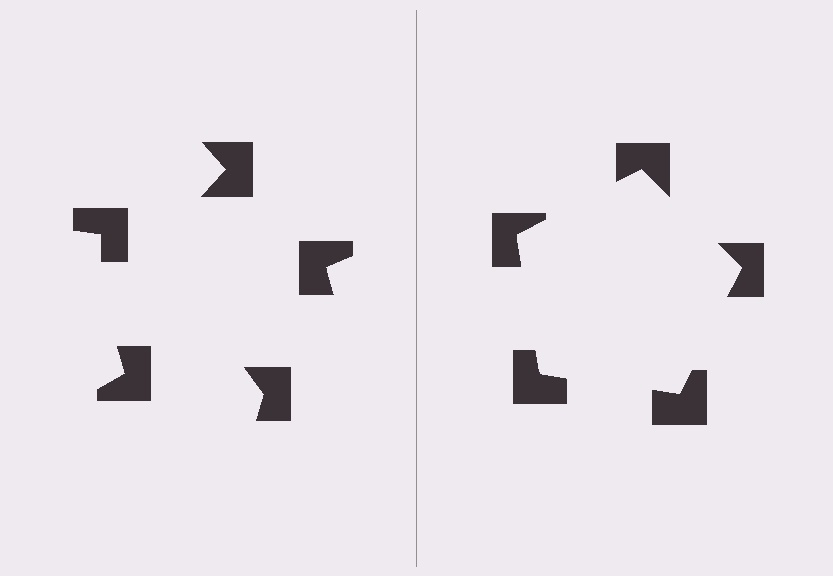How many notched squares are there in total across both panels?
10 — 5 on each side.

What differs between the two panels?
The notched squares are positioned identically on both sides; only the wedge orientations differ. On the right they align to a pentagon; on the left they are misaligned.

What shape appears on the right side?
An illusory pentagon.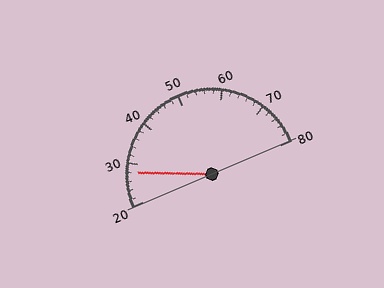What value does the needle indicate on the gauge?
The needle indicates approximately 28.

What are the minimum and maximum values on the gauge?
The gauge ranges from 20 to 80.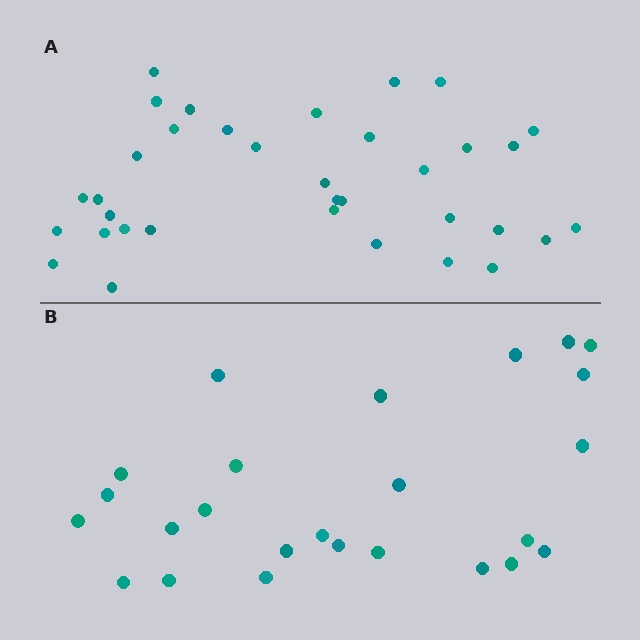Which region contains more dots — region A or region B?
Region A (the top region) has more dots.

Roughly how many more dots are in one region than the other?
Region A has roughly 10 or so more dots than region B.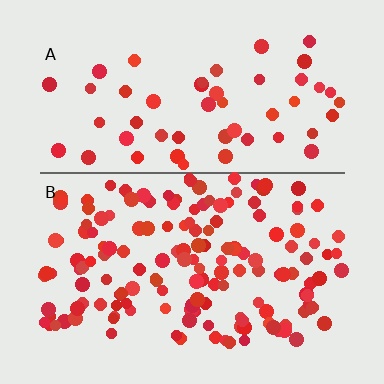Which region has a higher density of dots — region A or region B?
B (the bottom).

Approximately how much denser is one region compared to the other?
Approximately 2.9× — region B over region A.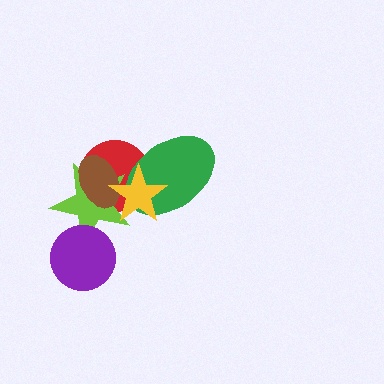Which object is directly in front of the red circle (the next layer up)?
The lime star is directly in front of the red circle.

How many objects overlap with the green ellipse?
3 objects overlap with the green ellipse.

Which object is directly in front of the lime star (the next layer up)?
The brown ellipse is directly in front of the lime star.